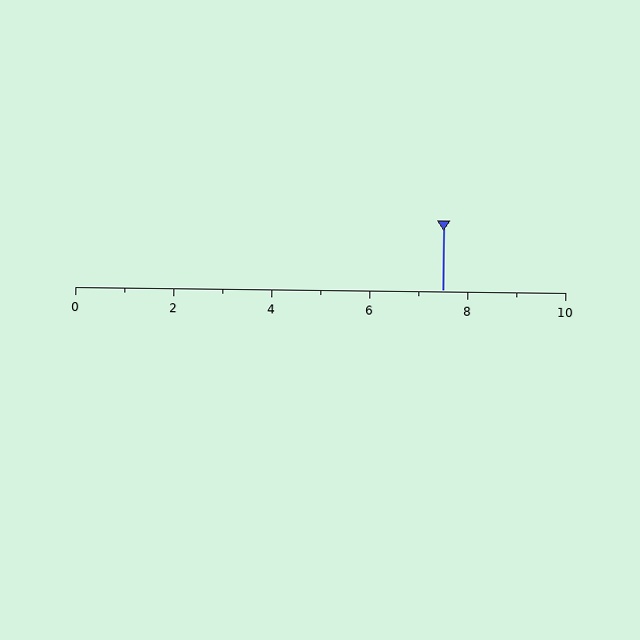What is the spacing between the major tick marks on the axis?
The major ticks are spaced 2 apart.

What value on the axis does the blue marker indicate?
The marker indicates approximately 7.5.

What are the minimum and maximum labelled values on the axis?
The axis runs from 0 to 10.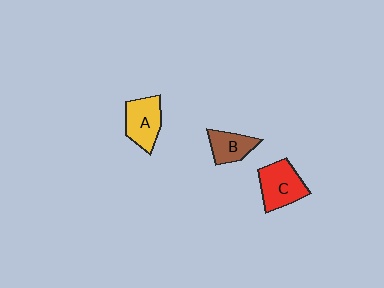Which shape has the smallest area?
Shape B (brown).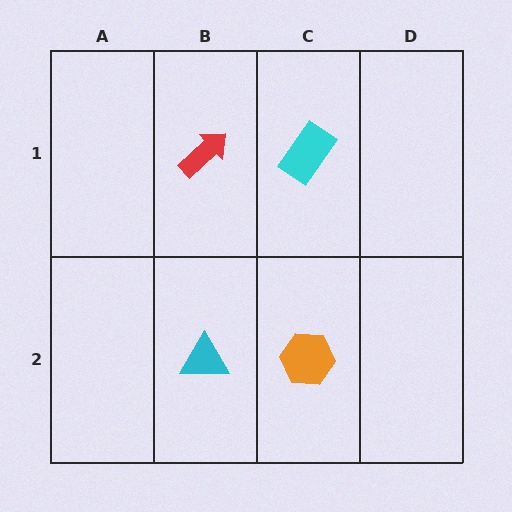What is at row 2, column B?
A cyan triangle.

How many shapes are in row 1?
2 shapes.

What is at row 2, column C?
An orange hexagon.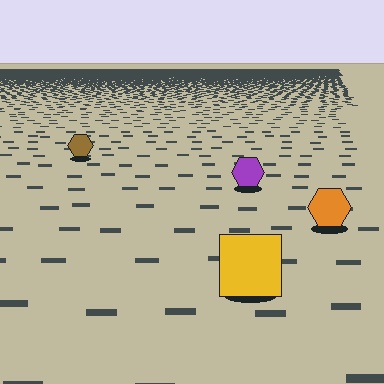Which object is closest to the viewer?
The yellow square is closest. The texture marks near it are larger and more spread out.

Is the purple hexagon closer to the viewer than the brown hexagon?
Yes. The purple hexagon is closer — you can tell from the texture gradient: the ground texture is coarser near it.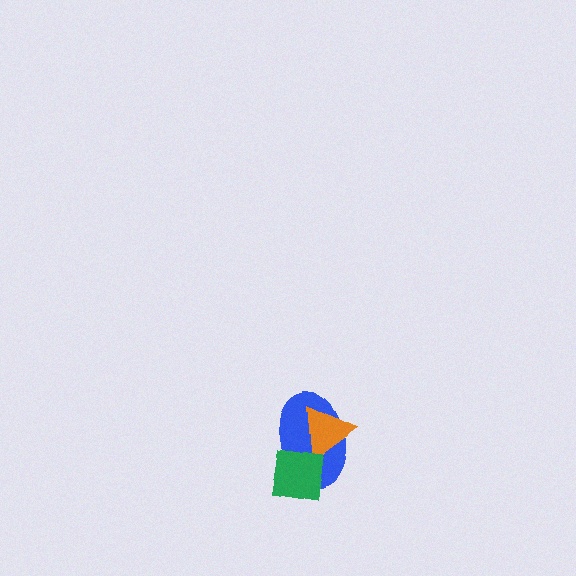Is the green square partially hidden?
No, no other shape covers it.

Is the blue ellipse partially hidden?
Yes, it is partially covered by another shape.